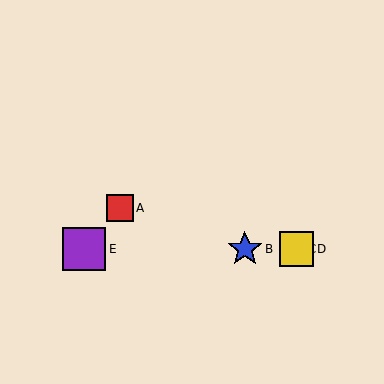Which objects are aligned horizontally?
Objects B, C, D, E are aligned horizontally.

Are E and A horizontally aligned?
No, E is at y≈249 and A is at y≈208.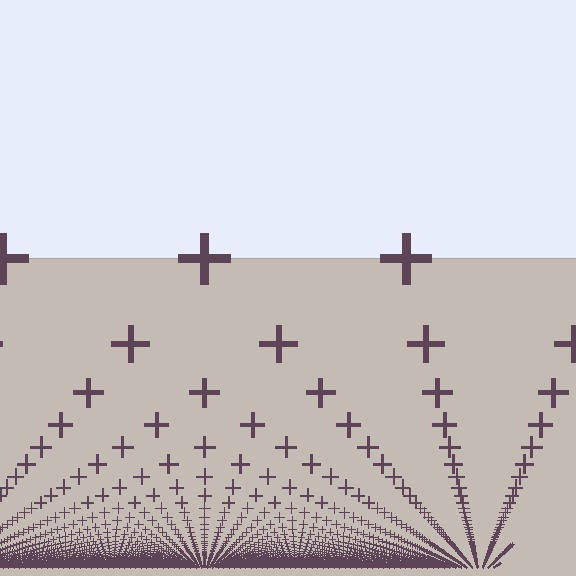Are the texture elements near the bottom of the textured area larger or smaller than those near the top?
Smaller. The gradient is inverted — elements near the bottom are smaller and denser.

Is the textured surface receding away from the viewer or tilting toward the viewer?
The surface appears to tilt toward the viewer. Texture elements get larger and sparser toward the top.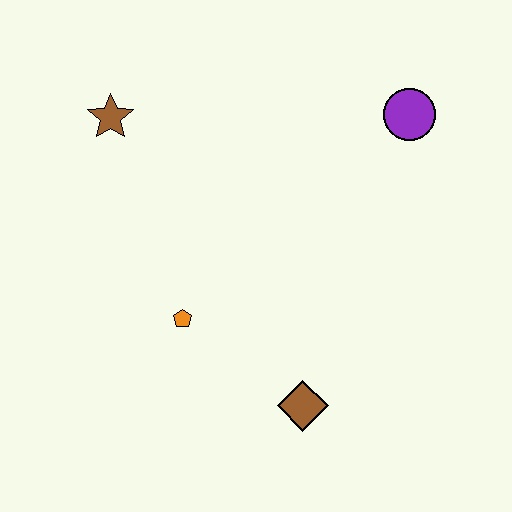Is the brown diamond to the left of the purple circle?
Yes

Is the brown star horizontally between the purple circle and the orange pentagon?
No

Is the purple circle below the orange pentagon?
No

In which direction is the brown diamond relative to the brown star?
The brown diamond is below the brown star.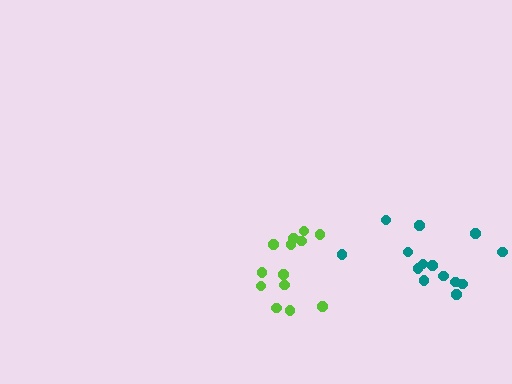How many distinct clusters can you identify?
There are 2 distinct clusters.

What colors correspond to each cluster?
The clusters are colored: lime, teal.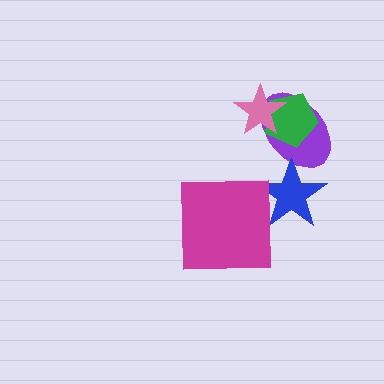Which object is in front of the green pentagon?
The pink star is in front of the green pentagon.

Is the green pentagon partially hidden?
Yes, it is partially covered by another shape.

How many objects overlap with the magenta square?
1 object overlaps with the magenta square.